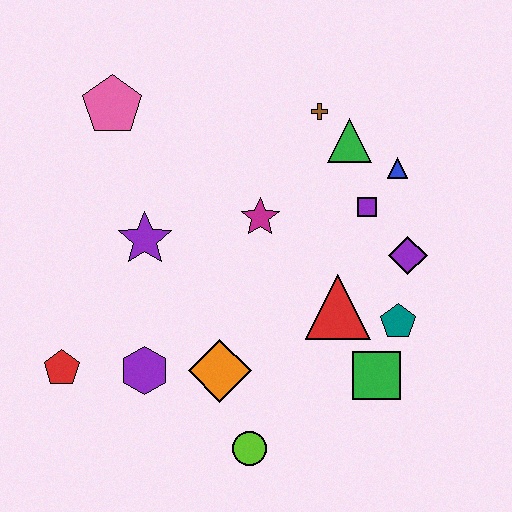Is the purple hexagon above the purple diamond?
No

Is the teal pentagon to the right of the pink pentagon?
Yes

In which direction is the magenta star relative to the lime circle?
The magenta star is above the lime circle.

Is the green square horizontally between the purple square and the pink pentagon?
No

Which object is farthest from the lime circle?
The pink pentagon is farthest from the lime circle.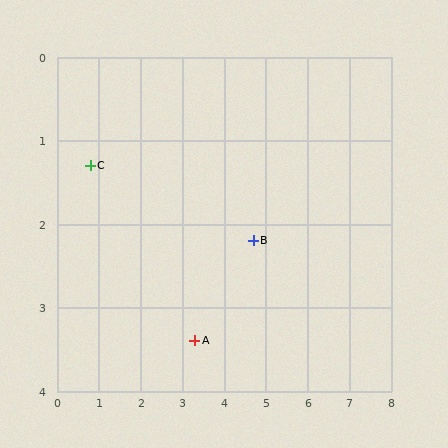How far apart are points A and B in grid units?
Points A and B are about 1.8 grid units apart.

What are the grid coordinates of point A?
Point A is at approximately (3.3, 3.4).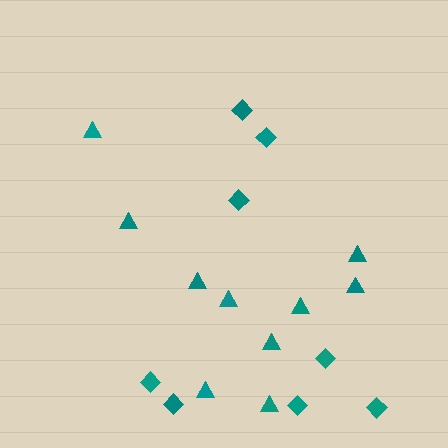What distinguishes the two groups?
There are 2 groups: one group of triangles (10) and one group of diamonds (8).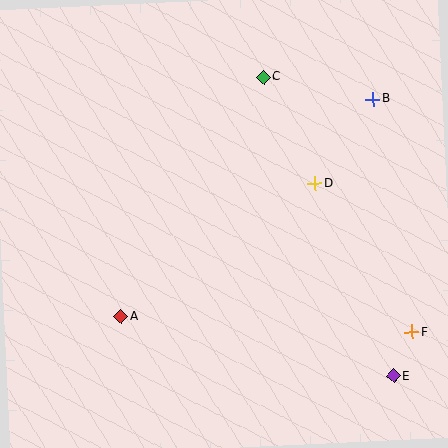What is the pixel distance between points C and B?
The distance between C and B is 112 pixels.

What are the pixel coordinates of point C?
Point C is at (264, 77).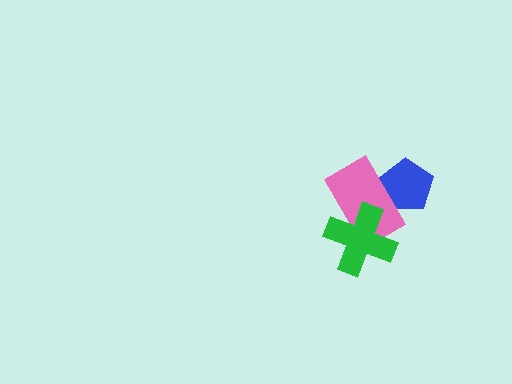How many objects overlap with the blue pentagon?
1 object overlaps with the blue pentagon.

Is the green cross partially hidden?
No, no other shape covers it.